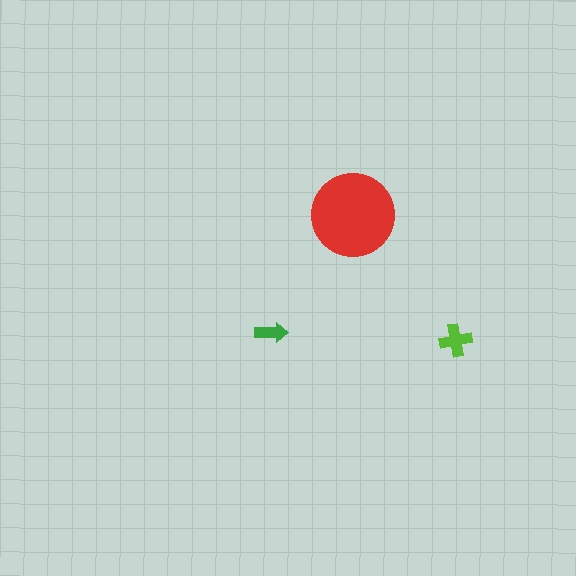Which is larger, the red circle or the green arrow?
The red circle.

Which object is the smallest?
The green arrow.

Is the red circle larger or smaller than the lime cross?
Larger.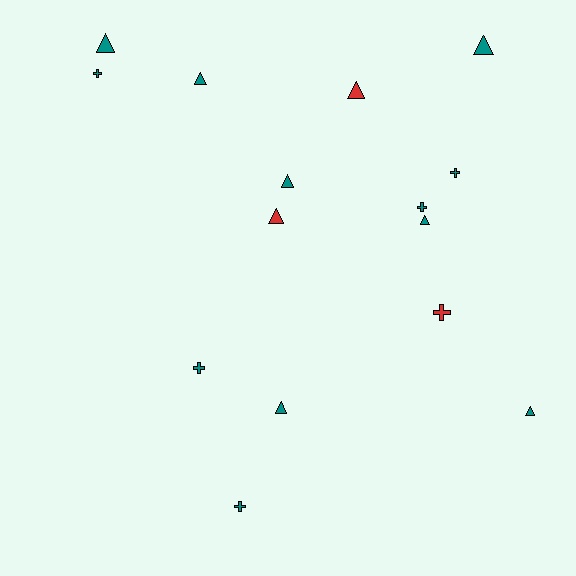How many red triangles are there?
There are 2 red triangles.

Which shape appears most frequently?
Triangle, with 9 objects.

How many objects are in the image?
There are 15 objects.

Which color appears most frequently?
Teal, with 12 objects.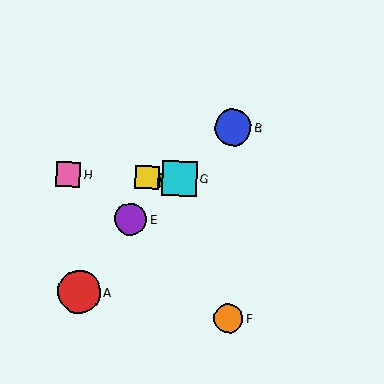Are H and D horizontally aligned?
Yes, both are at y≈174.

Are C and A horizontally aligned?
No, C is at y≈178 and A is at y≈292.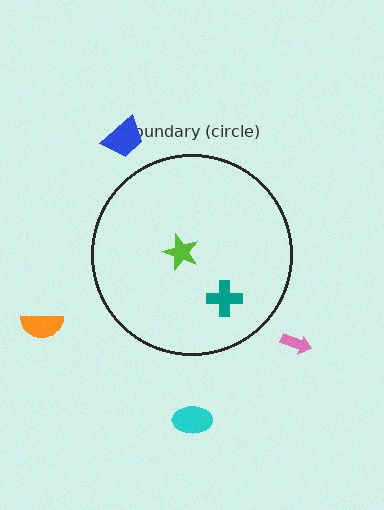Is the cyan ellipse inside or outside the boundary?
Outside.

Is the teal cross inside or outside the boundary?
Inside.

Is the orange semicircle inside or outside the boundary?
Outside.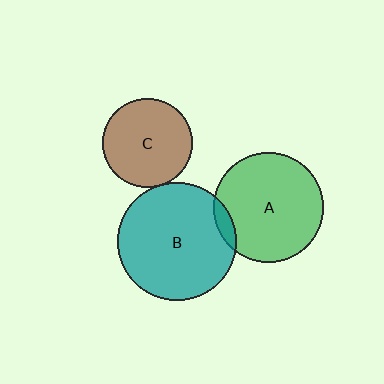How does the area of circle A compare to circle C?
Approximately 1.5 times.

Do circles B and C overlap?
Yes.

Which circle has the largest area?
Circle B (teal).